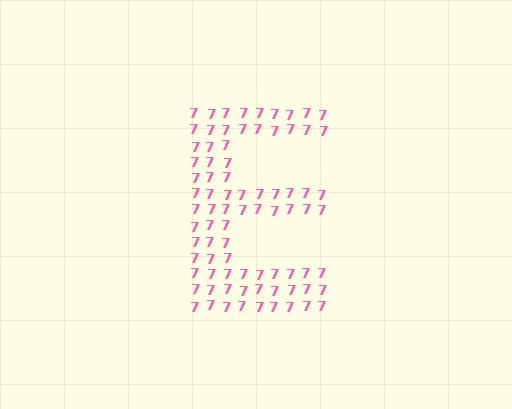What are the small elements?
The small elements are digit 7's.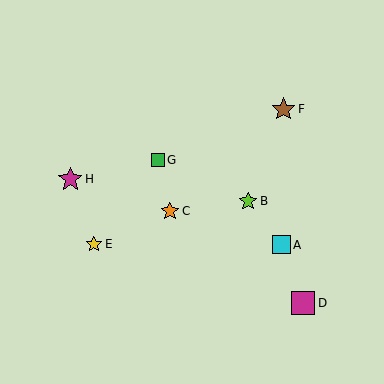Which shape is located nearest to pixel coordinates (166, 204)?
The orange star (labeled C) at (170, 211) is nearest to that location.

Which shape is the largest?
The magenta star (labeled H) is the largest.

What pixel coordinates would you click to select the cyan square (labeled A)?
Click at (281, 245) to select the cyan square A.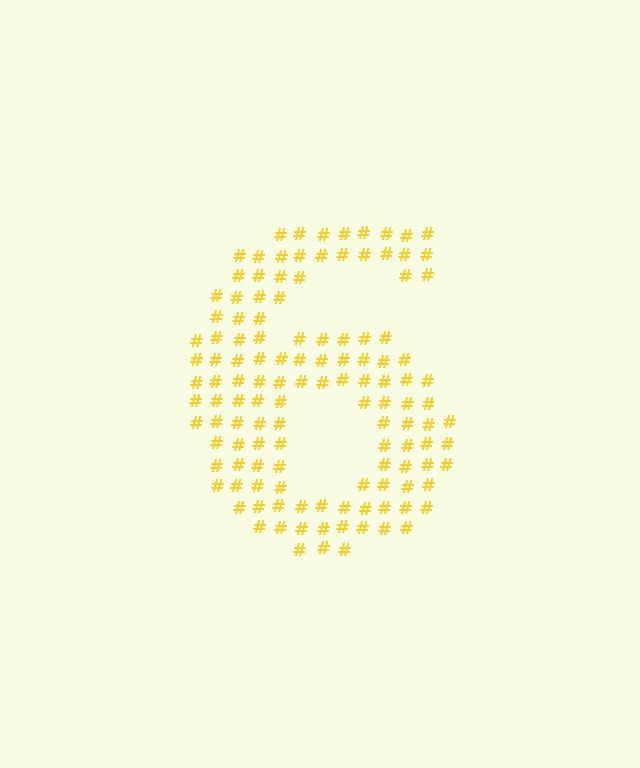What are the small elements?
The small elements are hash symbols.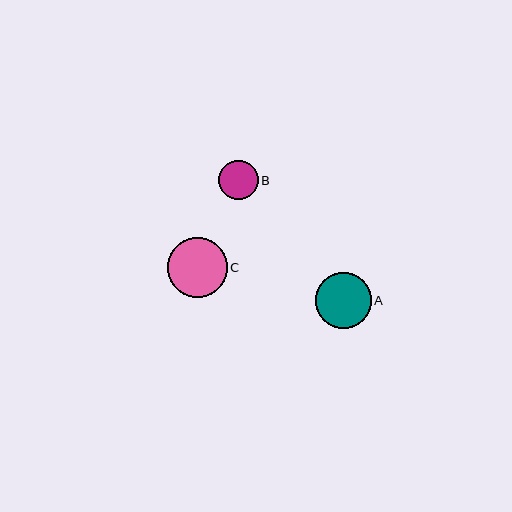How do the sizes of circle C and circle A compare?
Circle C and circle A are approximately the same size.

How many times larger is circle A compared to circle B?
Circle A is approximately 1.4 times the size of circle B.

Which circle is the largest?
Circle C is the largest with a size of approximately 60 pixels.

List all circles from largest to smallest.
From largest to smallest: C, A, B.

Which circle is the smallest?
Circle B is the smallest with a size of approximately 39 pixels.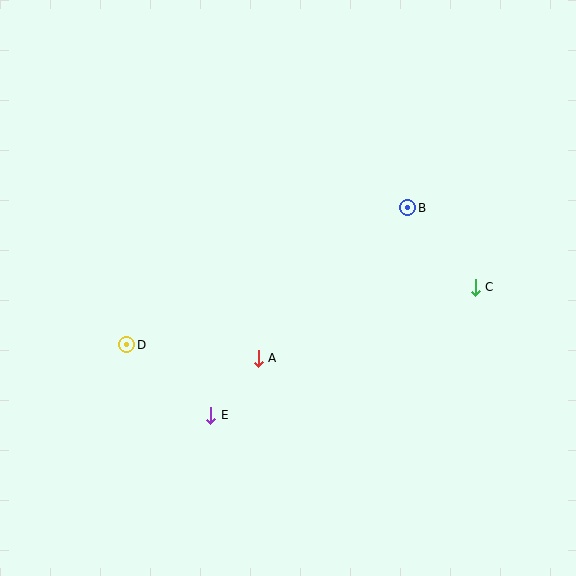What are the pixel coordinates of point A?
Point A is at (258, 358).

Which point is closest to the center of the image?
Point A at (258, 358) is closest to the center.